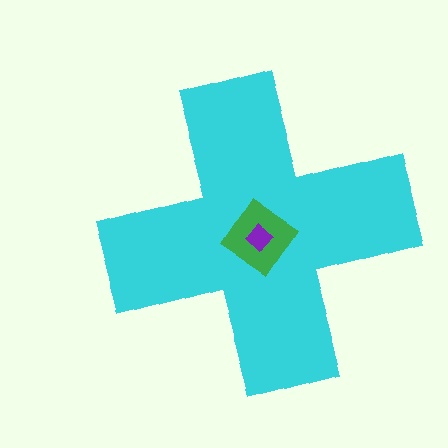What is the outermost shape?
The cyan cross.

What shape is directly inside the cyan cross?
The green diamond.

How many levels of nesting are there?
3.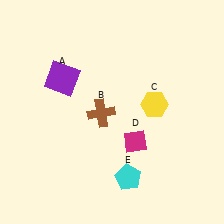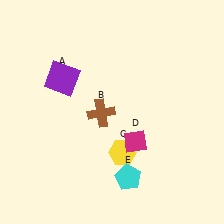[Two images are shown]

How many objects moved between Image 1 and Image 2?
1 object moved between the two images.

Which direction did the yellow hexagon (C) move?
The yellow hexagon (C) moved down.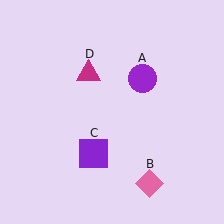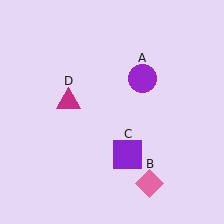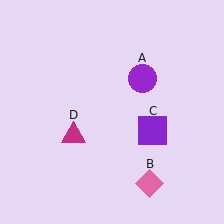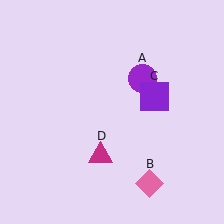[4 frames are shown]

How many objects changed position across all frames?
2 objects changed position: purple square (object C), magenta triangle (object D).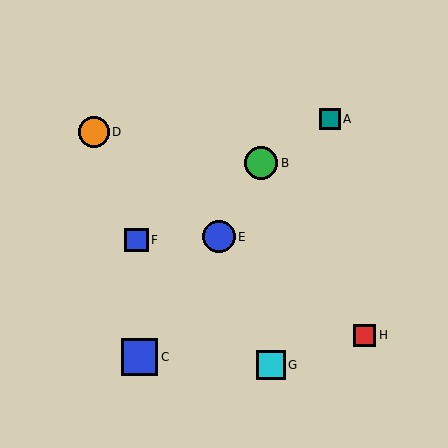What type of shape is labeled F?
Shape F is a blue square.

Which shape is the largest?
The blue square (labeled C) is the largest.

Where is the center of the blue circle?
The center of the blue circle is at (219, 237).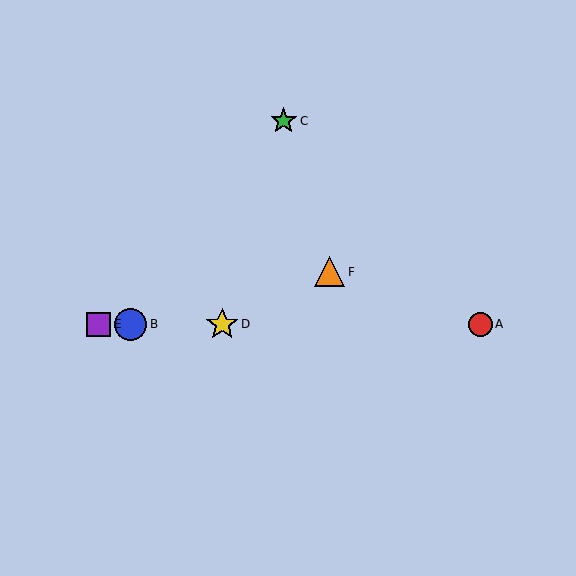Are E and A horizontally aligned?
Yes, both are at y≈324.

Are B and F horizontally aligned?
No, B is at y≈324 and F is at y≈272.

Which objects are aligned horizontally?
Objects A, B, D, E are aligned horizontally.